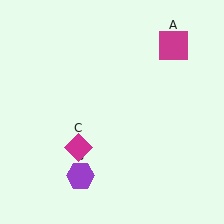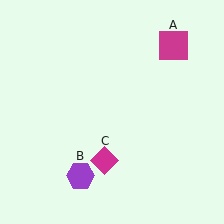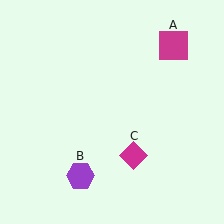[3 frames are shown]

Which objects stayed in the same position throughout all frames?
Magenta square (object A) and purple hexagon (object B) remained stationary.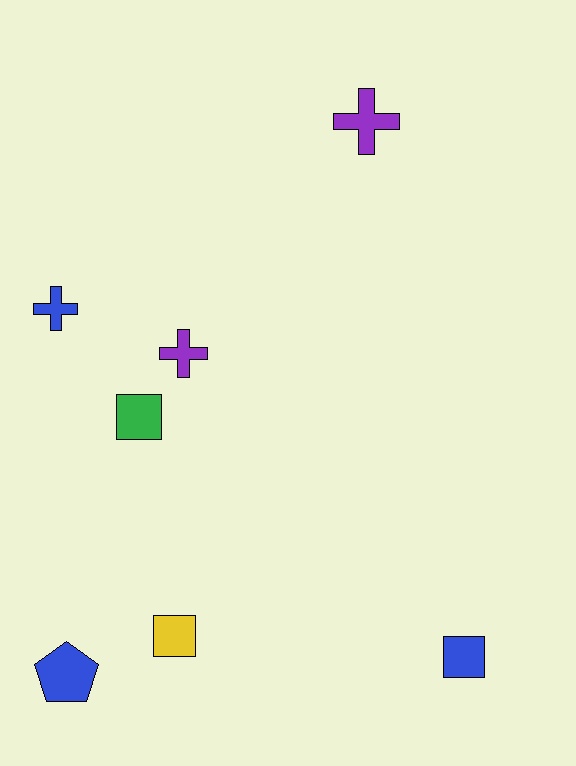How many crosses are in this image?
There are 3 crosses.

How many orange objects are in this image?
There are no orange objects.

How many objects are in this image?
There are 7 objects.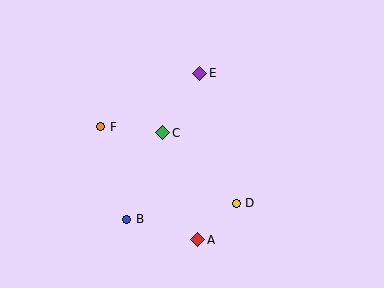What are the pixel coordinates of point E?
Point E is at (200, 73).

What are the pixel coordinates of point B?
Point B is at (127, 219).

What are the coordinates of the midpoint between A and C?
The midpoint between A and C is at (180, 186).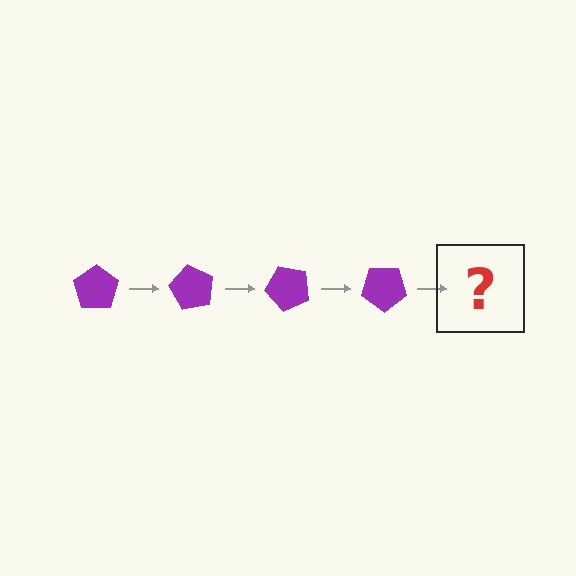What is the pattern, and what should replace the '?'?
The pattern is that the pentagon rotates 60 degrees each step. The '?' should be a purple pentagon rotated 240 degrees.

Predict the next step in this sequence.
The next step is a purple pentagon rotated 240 degrees.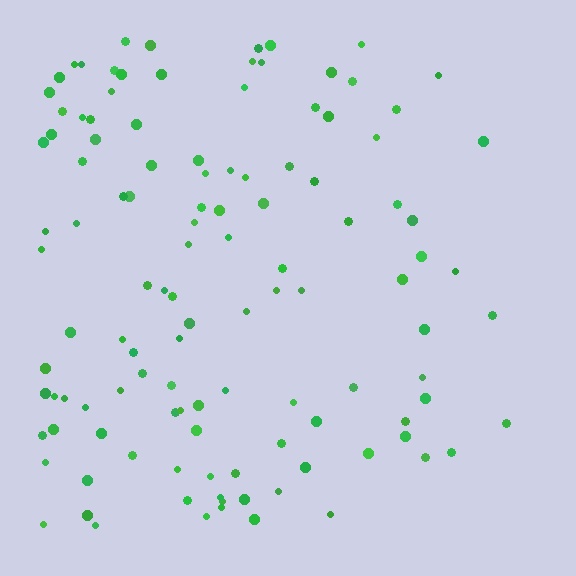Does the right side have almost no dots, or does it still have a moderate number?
Still a moderate number, just noticeably fewer than the left.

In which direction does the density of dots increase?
From right to left, with the left side densest.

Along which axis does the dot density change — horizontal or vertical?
Horizontal.